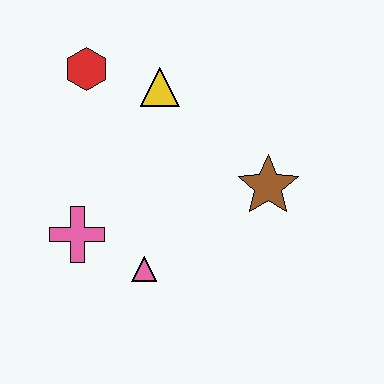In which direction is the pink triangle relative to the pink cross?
The pink triangle is to the right of the pink cross.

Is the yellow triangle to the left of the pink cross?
No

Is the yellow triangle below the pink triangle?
No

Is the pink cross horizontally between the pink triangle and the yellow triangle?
No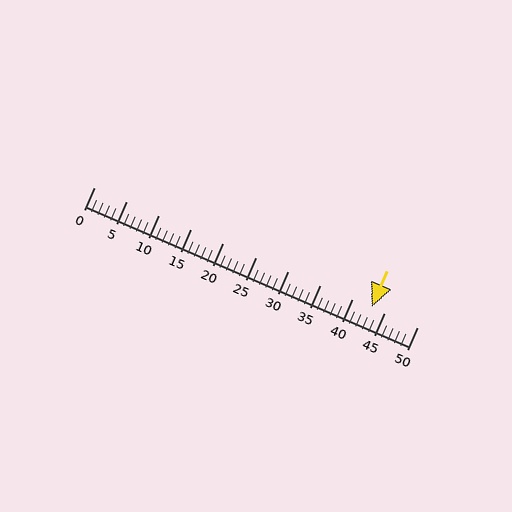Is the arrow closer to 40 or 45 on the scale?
The arrow is closer to 45.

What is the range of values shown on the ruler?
The ruler shows values from 0 to 50.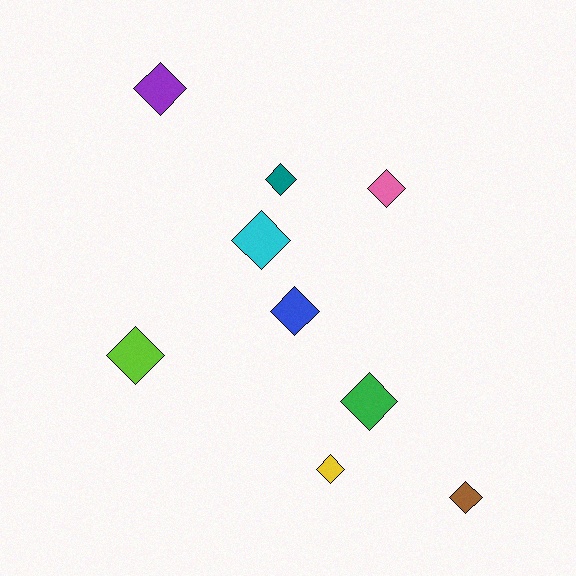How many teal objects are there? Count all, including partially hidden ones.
There is 1 teal object.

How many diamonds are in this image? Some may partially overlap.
There are 9 diamonds.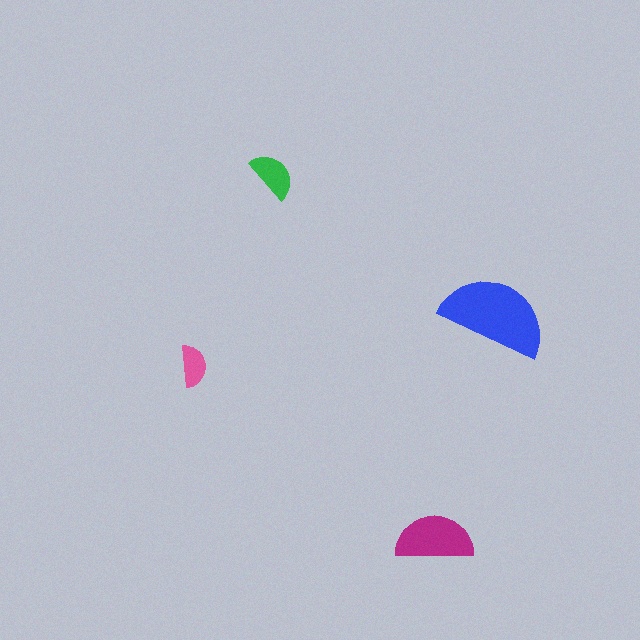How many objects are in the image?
There are 4 objects in the image.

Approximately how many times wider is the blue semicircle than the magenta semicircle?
About 1.5 times wider.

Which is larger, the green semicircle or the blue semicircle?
The blue one.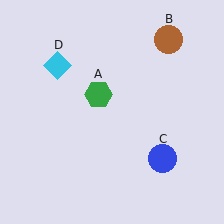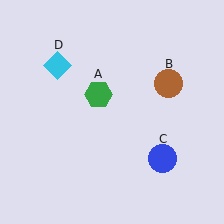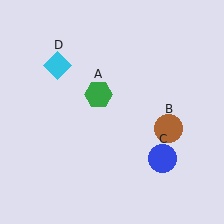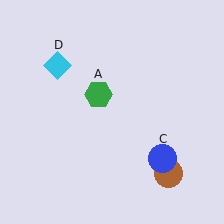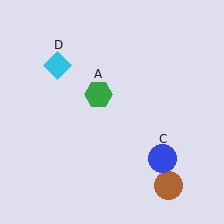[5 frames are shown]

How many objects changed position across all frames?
1 object changed position: brown circle (object B).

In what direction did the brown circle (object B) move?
The brown circle (object B) moved down.